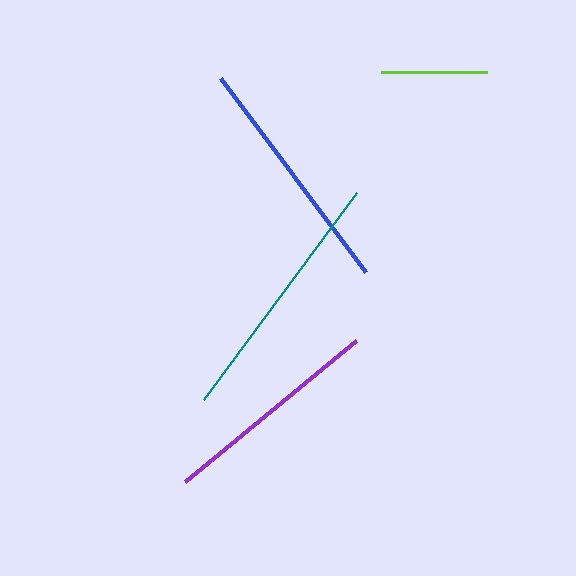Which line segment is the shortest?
The lime line is the shortest at approximately 105 pixels.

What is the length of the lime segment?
The lime segment is approximately 105 pixels long.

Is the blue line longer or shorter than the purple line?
The blue line is longer than the purple line.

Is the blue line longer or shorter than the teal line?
The teal line is longer than the blue line.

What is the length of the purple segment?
The purple segment is approximately 221 pixels long.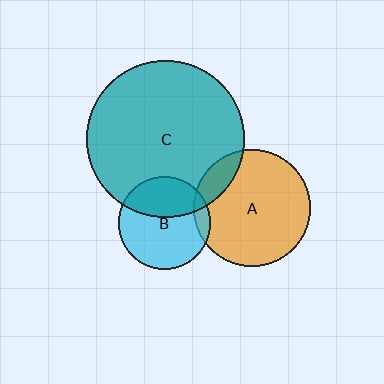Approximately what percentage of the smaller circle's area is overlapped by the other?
Approximately 10%.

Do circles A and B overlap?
Yes.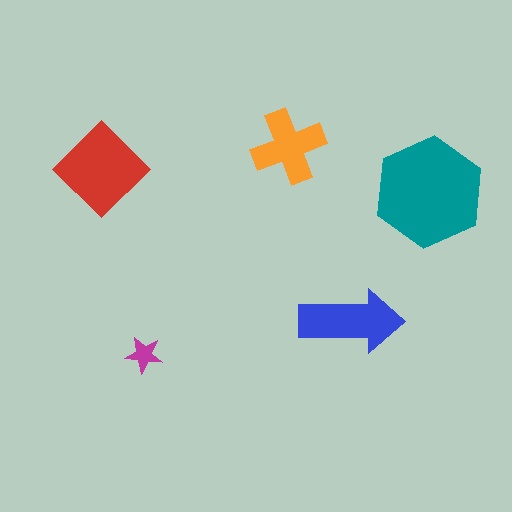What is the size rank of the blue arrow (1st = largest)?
3rd.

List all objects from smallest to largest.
The magenta star, the orange cross, the blue arrow, the red diamond, the teal hexagon.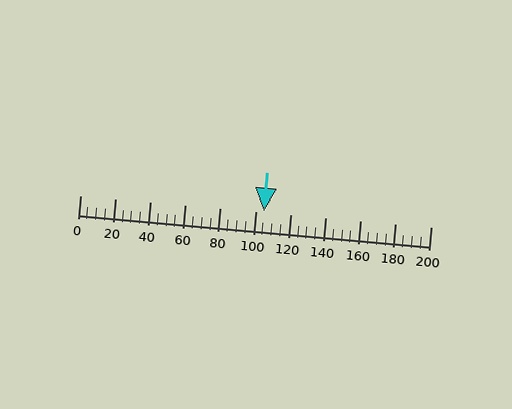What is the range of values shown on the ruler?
The ruler shows values from 0 to 200.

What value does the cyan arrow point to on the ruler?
The cyan arrow points to approximately 105.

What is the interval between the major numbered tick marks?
The major tick marks are spaced 20 units apart.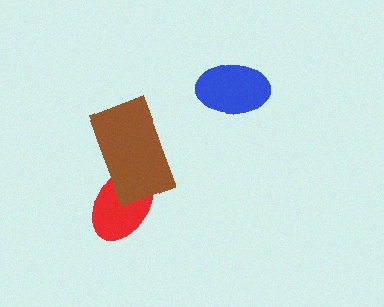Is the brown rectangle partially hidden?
No, no other shape covers it.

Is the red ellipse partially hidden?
Yes, it is partially covered by another shape.